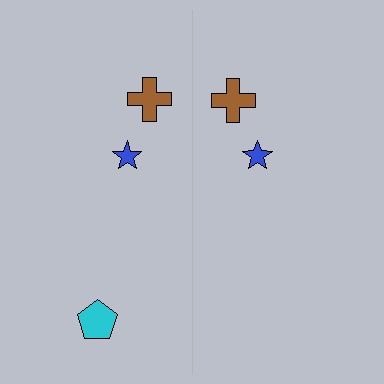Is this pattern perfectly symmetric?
No, the pattern is not perfectly symmetric. A cyan pentagon is missing from the right side.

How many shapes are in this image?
There are 5 shapes in this image.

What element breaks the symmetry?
A cyan pentagon is missing from the right side.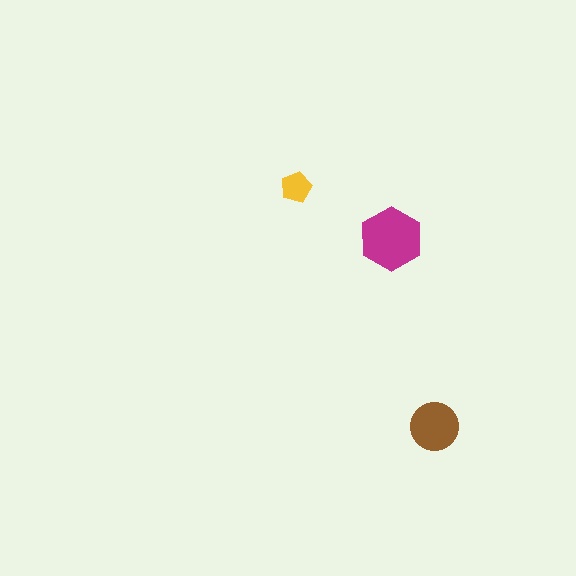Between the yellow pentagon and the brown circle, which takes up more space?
The brown circle.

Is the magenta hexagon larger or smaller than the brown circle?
Larger.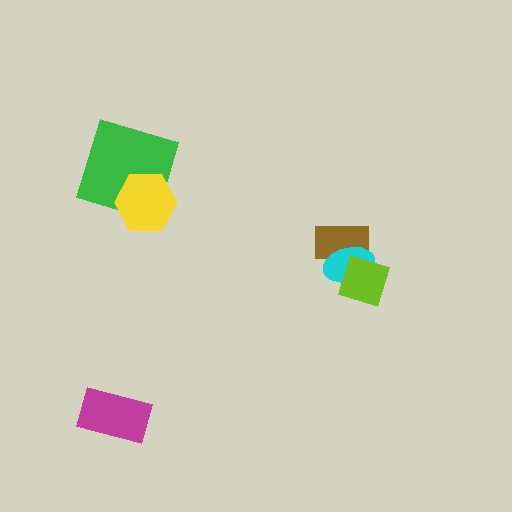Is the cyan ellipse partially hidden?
Yes, it is partially covered by another shape.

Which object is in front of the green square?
The yellow hexagon is in front of the green square.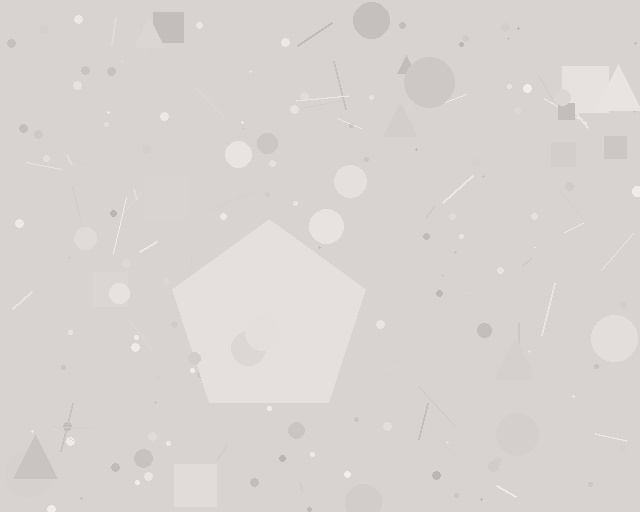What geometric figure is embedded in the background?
A pentagon is embedded in the background.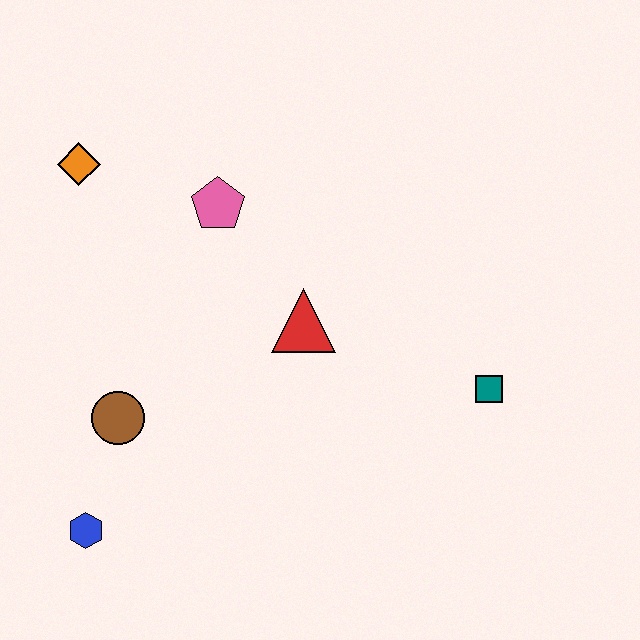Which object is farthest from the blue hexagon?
The teal square is farthest from the blue hexagon.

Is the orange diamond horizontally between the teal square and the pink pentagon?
No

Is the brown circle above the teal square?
No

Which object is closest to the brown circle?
The blue hexagon is closest to the brown circle.